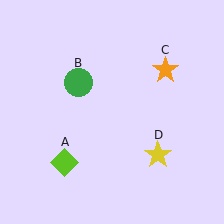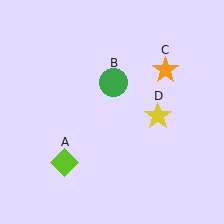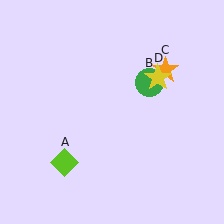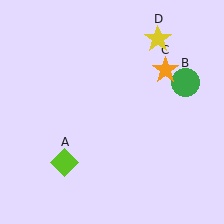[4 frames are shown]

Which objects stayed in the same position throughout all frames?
Lime diamond (object A) and orange star (object C) remained stationary.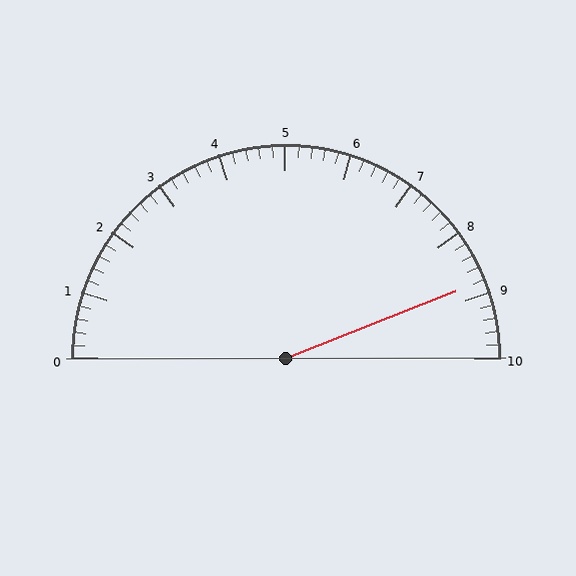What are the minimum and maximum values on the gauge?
The gauge ranges from 0 to 10.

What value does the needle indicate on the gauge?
The needle indicates approximately 8.8.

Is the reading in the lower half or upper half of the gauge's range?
The reading is in the upper half of the range (0 to 10).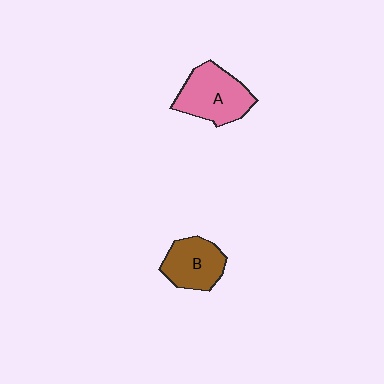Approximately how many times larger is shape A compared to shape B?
Approximately 1.2 times.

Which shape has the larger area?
Shape A (pink).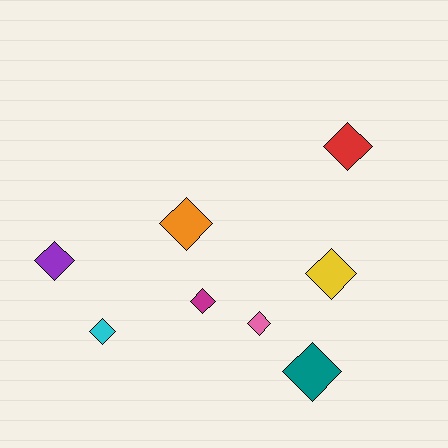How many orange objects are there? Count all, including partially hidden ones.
There is 1 orange object.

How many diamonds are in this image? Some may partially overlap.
There are 8 diamonds.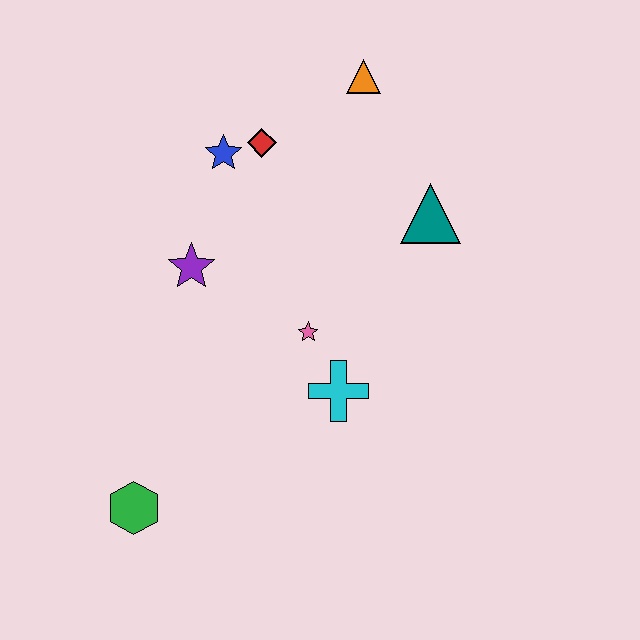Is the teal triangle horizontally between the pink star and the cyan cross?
No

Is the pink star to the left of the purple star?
No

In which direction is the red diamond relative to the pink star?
The red diamond is above the pink star.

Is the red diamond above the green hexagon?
Yes